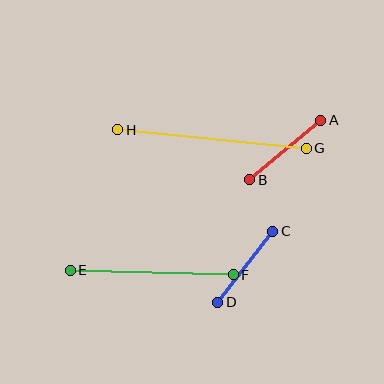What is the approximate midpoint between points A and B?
The midpoint is at approximately (285, 150) pixels.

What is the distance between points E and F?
The distance is approximately 163 pixels.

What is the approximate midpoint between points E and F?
The midpoint is at approximately (152, 272) pixels.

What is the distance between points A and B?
The distance is approximately 93 pixels.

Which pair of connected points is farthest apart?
Points G and H are farthest apart.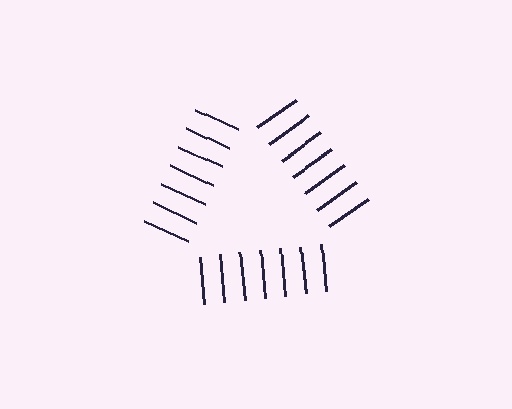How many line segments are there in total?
21 — 7 along each of the 3 edges.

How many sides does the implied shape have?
3 sides — the line-ends trace a triangle.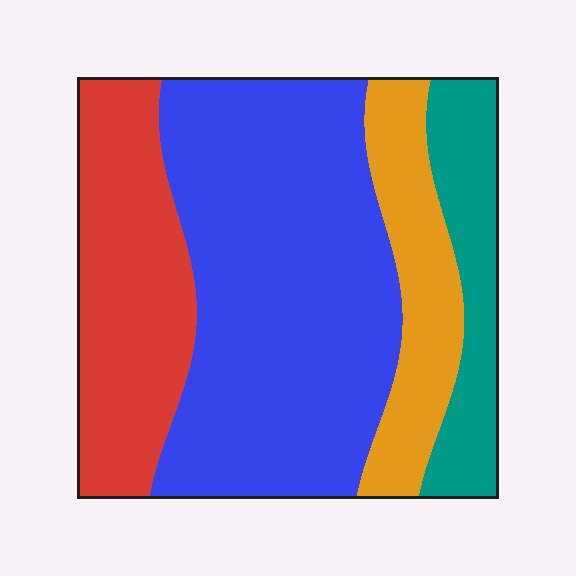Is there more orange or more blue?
Blue.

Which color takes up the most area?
Blue, at roughly 50%.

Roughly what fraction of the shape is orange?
Orange takes up less than a quarter of the shape.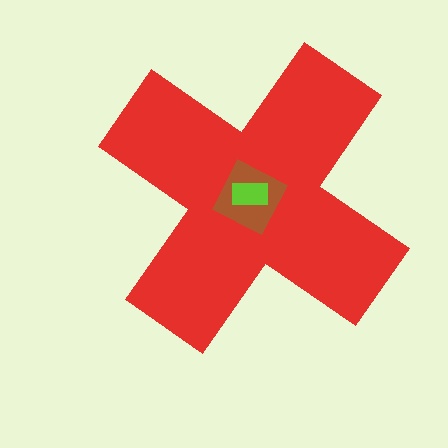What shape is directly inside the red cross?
The brown square.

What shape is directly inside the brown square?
The lime rectangle.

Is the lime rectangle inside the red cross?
Yes.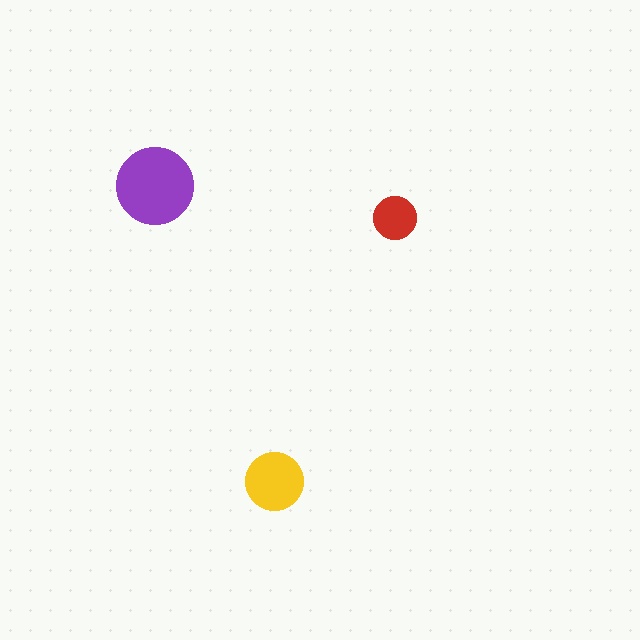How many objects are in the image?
There are 3 objects in the image.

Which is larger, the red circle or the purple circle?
The purple one.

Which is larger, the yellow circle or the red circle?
The yellow one.